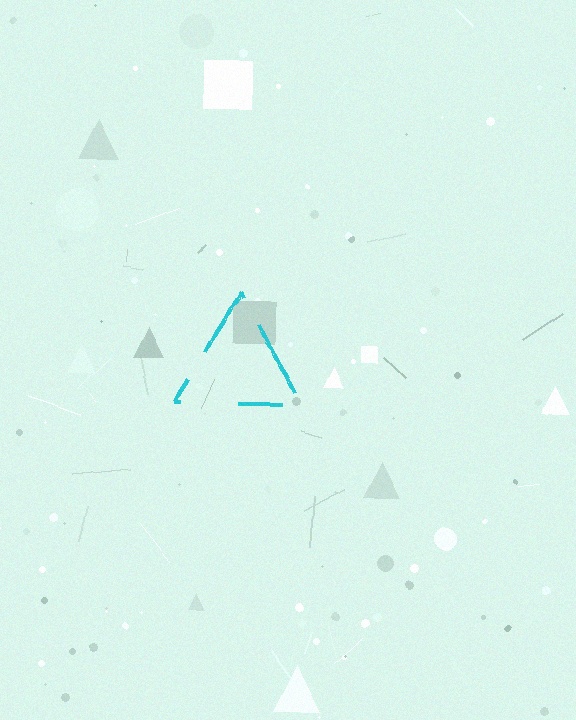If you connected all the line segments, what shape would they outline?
They would outline a triangle.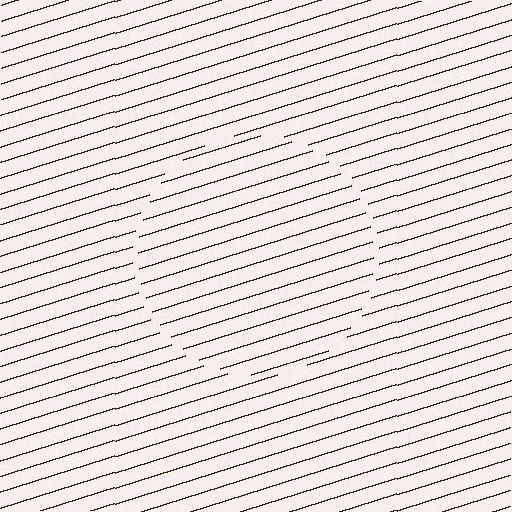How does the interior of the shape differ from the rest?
The interior of the shape contains the same grating, shifted by half a period — the contour is defined by the phase discontinuity where line-ends from the inner and outer gratings abut.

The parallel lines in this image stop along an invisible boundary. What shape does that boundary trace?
An illusory circle. The interior of the shape contains the same grating, shifted by half a period — the contour is defined by the phase discontinuity where line-ends from the inner and outer gratings abut.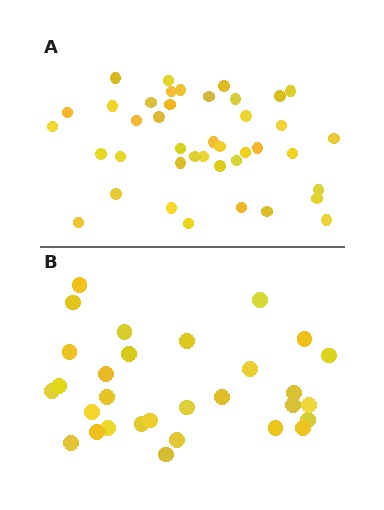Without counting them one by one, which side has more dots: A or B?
Region A (the top region) has more dots.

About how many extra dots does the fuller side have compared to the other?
Region A has roughly 12 or so more dots than region B.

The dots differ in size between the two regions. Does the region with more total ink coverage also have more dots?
No. Region B has more total ink coverage because its dots are larger, but region A actually contains more individual dots. Total area can be misleading — the number of items is what matters here.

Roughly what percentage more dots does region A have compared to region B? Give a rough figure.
About 35% more.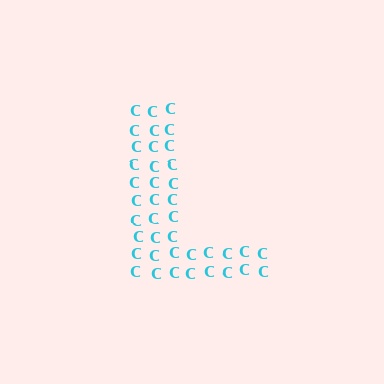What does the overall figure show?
The overall figure shows the letter L.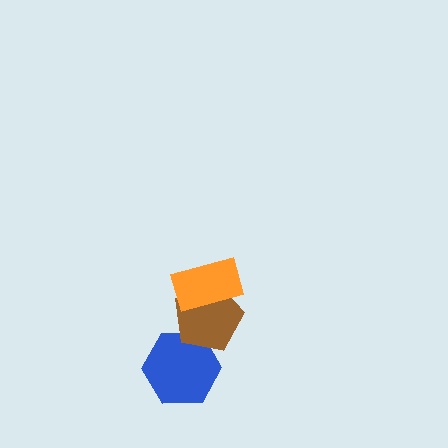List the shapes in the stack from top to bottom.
From top to bottom: the orange rectangle, the brown pentagon, the blue hexagon.